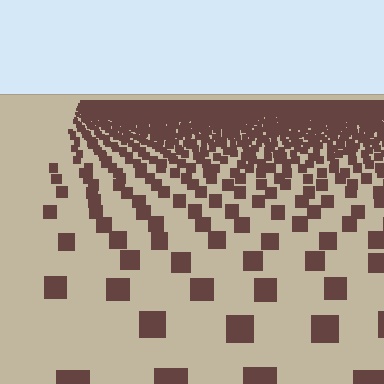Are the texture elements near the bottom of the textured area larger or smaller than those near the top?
Larger. Near the bottom, elements are closer to the viewer and appear at a bigger on-screen size.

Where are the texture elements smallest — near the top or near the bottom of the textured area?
Near the top.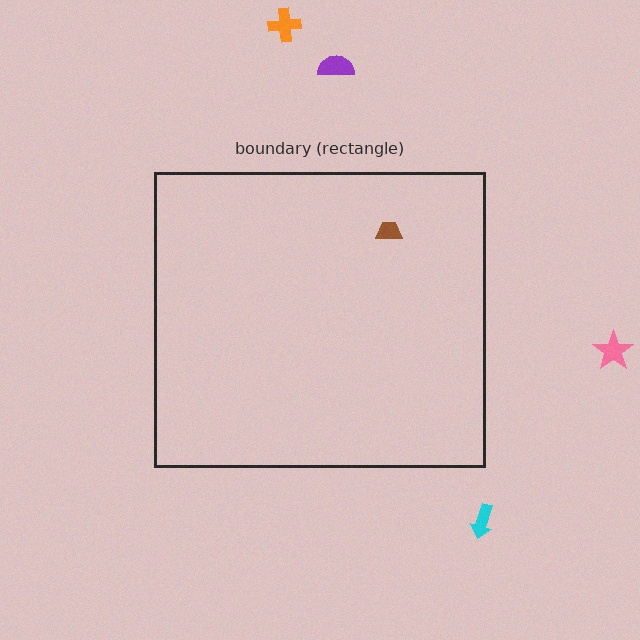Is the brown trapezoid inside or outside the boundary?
Inside.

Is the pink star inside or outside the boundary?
Outside.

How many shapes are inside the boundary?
1 inside, 4 outside.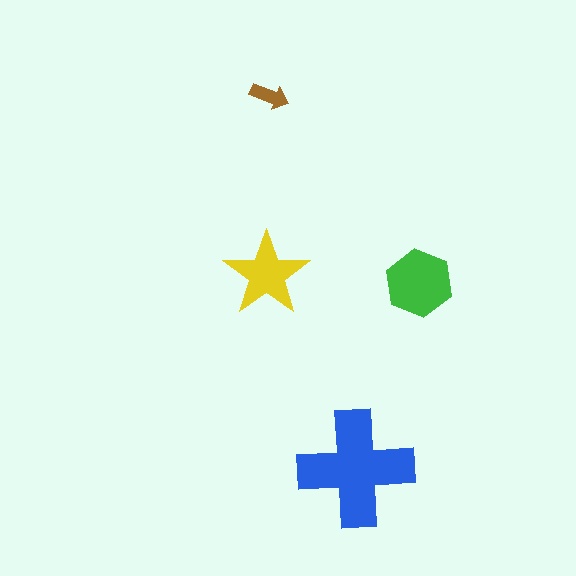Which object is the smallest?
The brown arrow.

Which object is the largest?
The blue cross.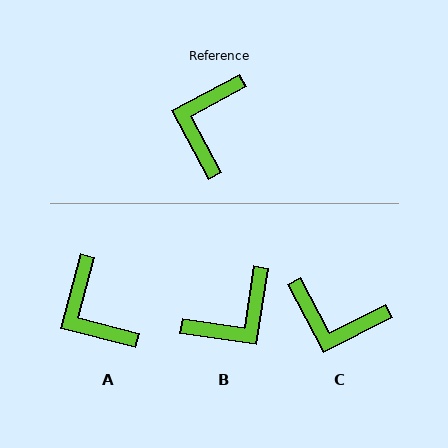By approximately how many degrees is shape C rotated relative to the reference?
Approximately 89 degrees counter-clockwise.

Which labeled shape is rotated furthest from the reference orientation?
B, about 143 degrees away.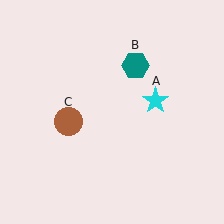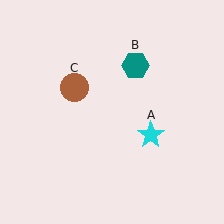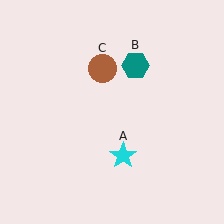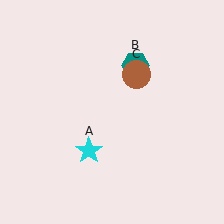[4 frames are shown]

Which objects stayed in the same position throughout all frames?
Teal hexagon (object B) remained stationary.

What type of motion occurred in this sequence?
The cyan star (object A), brown circle (object C) rotated clockwise around the center of the scene.